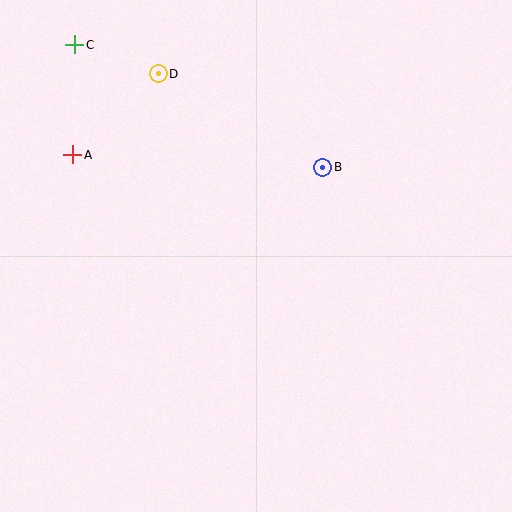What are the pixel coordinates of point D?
Point D is at (158, 74).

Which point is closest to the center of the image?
Point B at (323, 167) is closest to the center.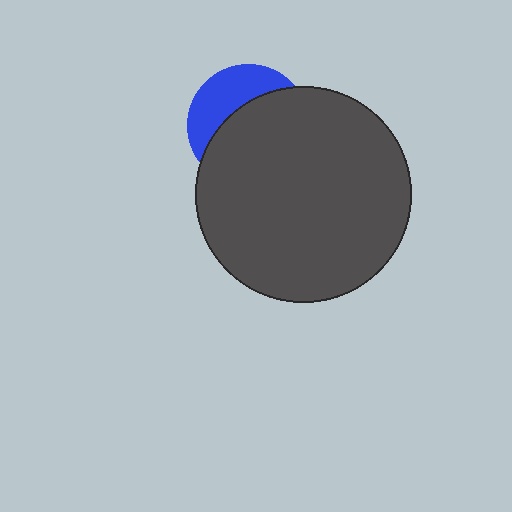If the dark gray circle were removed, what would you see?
You would see the complete blue circle.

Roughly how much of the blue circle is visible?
A small part of it is visible (roughly 35%).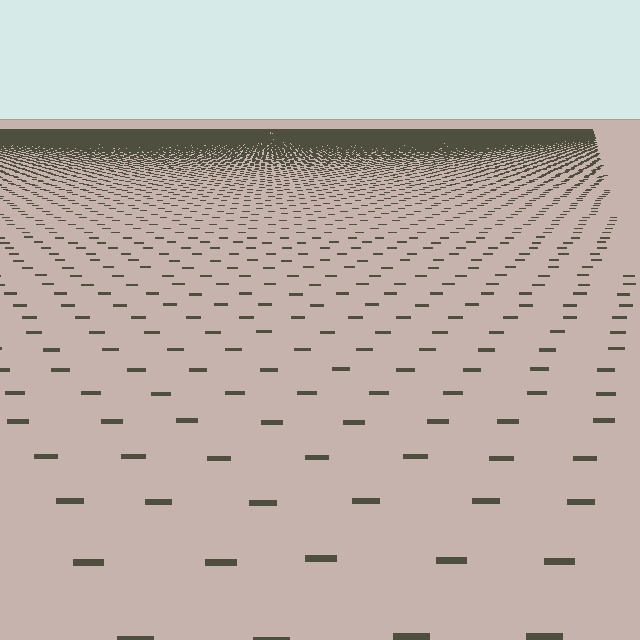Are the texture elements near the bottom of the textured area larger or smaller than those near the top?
Larger. Near the bottom, elements are closer to the viewer and appear at a bigger on-screen size.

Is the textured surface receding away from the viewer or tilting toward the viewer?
The surface is receding away from the viewer. Texture elements get smaller and denser toward the top.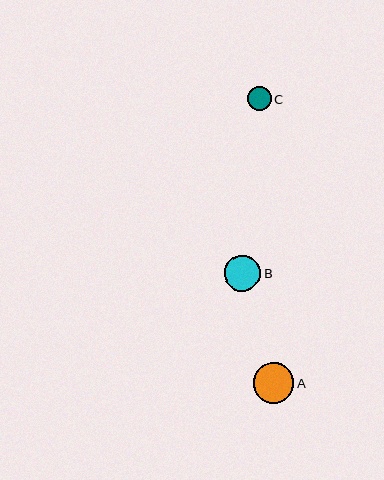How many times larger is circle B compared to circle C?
Circle B is approximately 1.5 times the size of circle C.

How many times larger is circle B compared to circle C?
Circle B is approximately 1.5 times the size of circle C.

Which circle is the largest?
Circle A is the largest with a size of approximately 41 pixels.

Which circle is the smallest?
Circle C is the smallest with a size of approximately 24 pixels.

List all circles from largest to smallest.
From largest to smallest: A, B, C.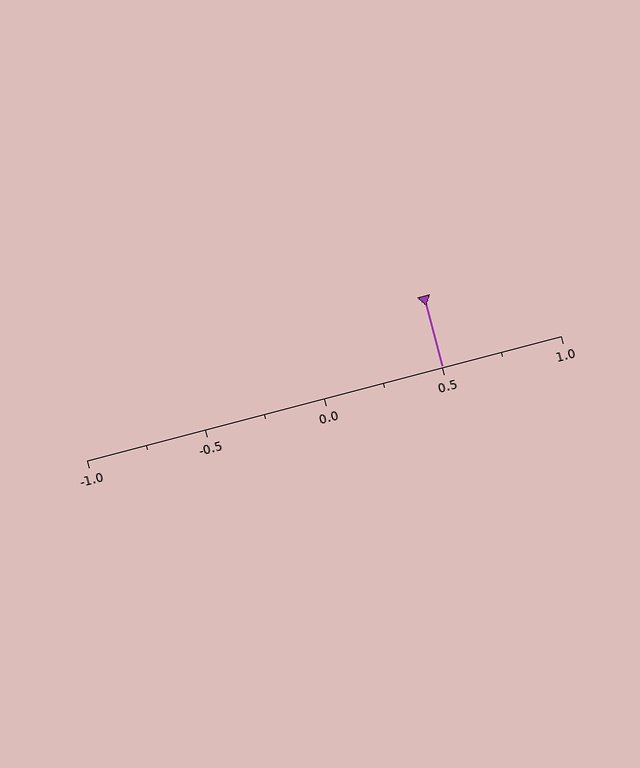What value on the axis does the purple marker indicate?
The marker indicates approximately 0.5.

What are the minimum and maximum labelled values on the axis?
The axis runs from -1.0 to 1.0.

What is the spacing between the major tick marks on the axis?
The major ticks are spaced 0.5 apart.